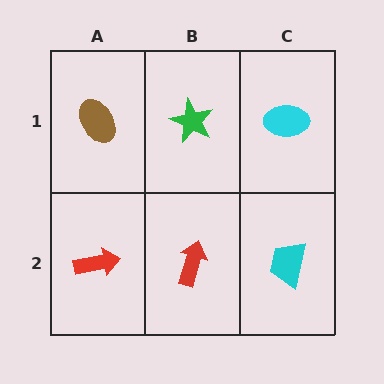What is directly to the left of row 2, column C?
A red arrow.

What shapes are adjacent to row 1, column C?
A cyan trapezoid (row 2, column C), a green star (row 1, column B).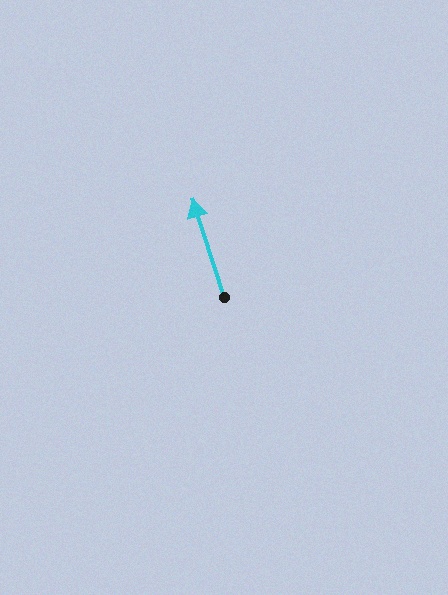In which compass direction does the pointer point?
North.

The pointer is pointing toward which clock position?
Roughly 11 o'clock.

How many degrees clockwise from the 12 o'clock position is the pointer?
Approximately 342 degrees.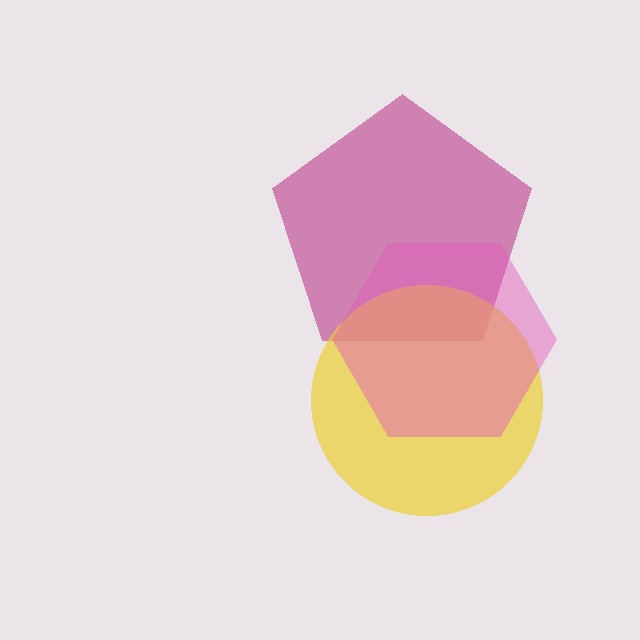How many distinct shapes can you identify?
There are 3 distinct shapes: a magenta pentagon, a yellow circle, a pink hexagon.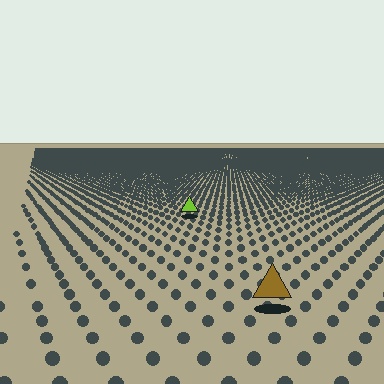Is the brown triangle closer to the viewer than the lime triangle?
Yes. The brown triangle is closer — you can tell from the texture gradient: the ground texture is coarser near it.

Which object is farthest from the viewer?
The lime triangle is farthest from the viewer. It appears smaller and the ground texture around it is denser.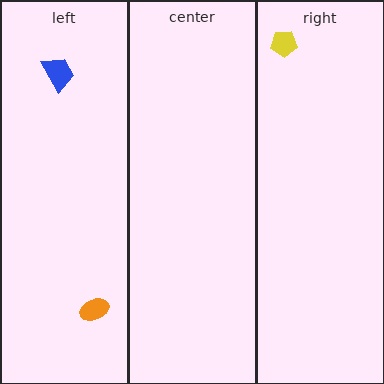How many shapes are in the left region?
2.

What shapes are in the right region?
The yellow pentagon.